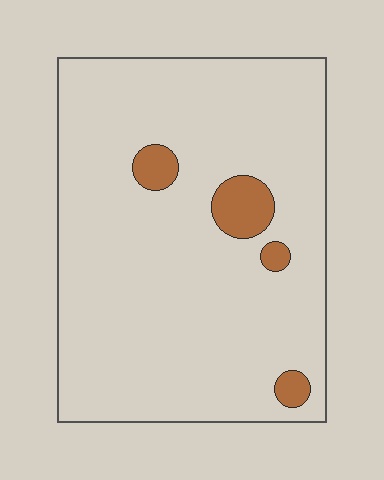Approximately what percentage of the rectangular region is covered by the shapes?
Approximately 5%.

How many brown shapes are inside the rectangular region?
4.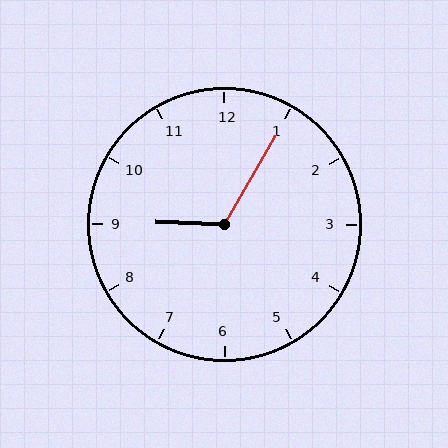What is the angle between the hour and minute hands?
Approximately 118 degrees.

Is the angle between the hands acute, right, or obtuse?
It is obtuse.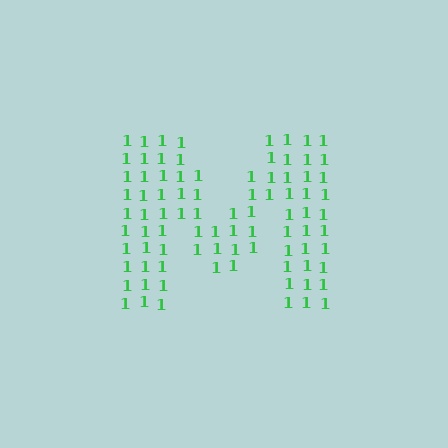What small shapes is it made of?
It is made of small digit 1's.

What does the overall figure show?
The overall figure shows the letter M.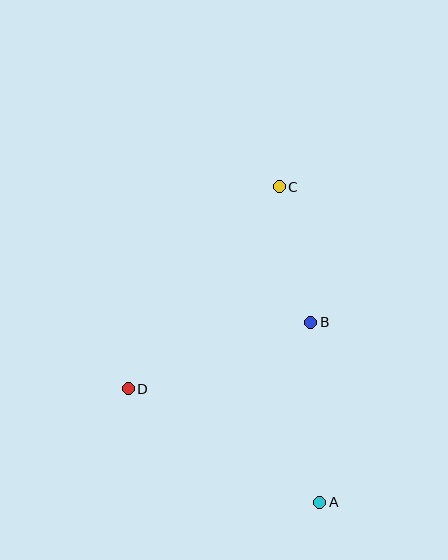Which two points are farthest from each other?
Points A and C are farthest from each other.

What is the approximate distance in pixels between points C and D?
The distance between C and D is approximately 252 pixels.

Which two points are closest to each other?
Points B and C are closest to each other.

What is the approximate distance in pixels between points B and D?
The distance between B and D is approximately 195 pixels.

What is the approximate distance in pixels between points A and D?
The distance between A and D is approximately 222 pixels.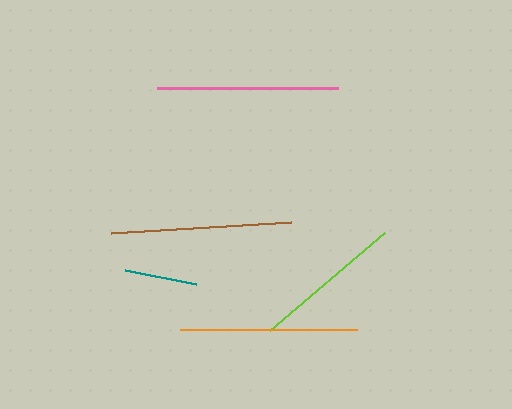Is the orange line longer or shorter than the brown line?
The brown line is longer than the orange line.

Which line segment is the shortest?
The teal line is the shortest at approximately 72 pixels.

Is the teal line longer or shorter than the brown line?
The brown line is longer than the teal line.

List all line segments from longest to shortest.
From longest to shortest: pink, brown, orange, lime, teal.